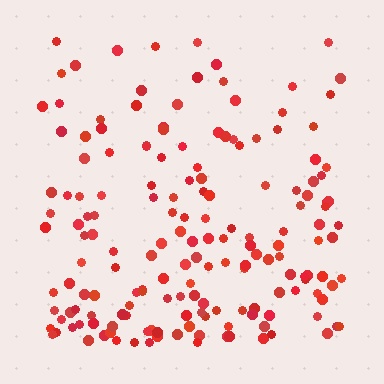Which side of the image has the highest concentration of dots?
The bottom.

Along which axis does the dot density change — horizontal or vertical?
Vertical.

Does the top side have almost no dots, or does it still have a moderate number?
Still a moderate number, just noticeably fewer than the bottom.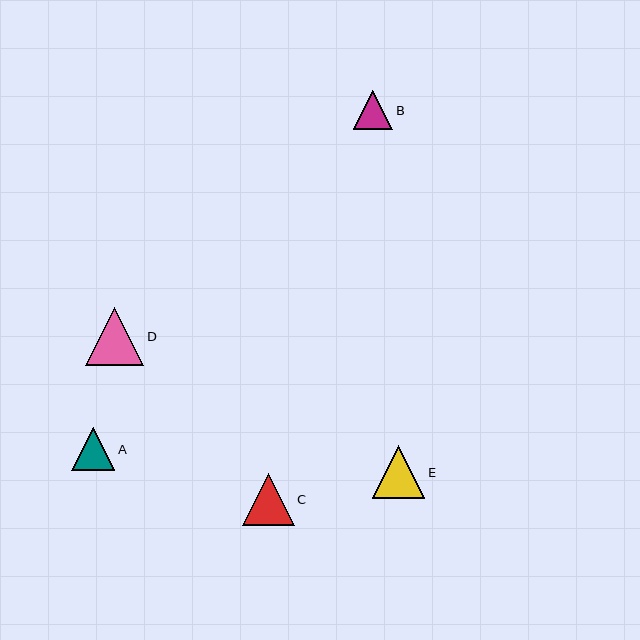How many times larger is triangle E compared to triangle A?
Triangle E is approximately 1.2 times the size of triangle A.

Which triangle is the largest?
Triangle D is the largest with a size of approximately 58 pixels.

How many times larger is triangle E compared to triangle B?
Triangle E is approximately 1.3 times the size of triangle B.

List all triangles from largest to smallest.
From largest to smallest: D, E, C, A, B.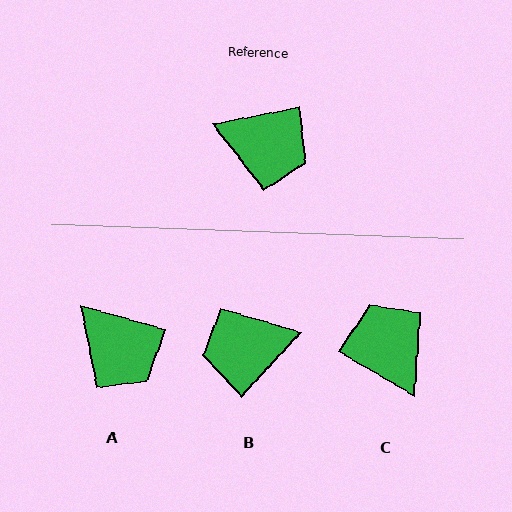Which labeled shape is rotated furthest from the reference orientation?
B, about 144 degrees away.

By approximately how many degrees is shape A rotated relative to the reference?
Approximately 27 degrees clockwise.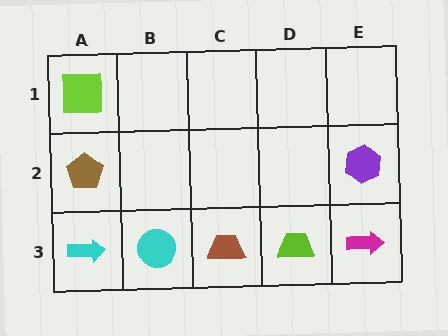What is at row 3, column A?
A cyan arrow.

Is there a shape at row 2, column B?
No, that cell is empty.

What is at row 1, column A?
A lime square.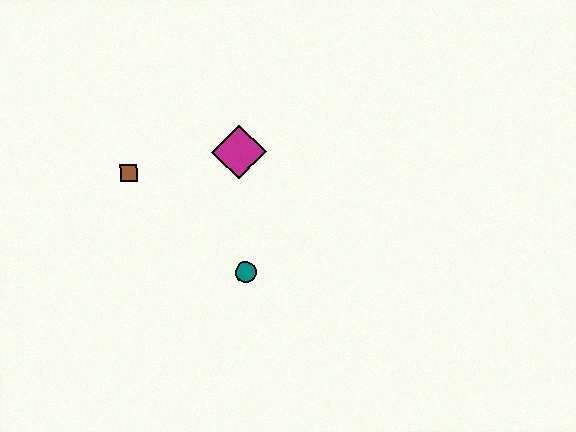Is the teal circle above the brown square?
No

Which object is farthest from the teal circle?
The brown square is farthest from the teal circle.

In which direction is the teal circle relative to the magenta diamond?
The teal circle is below the magenta diamond.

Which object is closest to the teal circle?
The magenta diamond is closest to the teal circle.